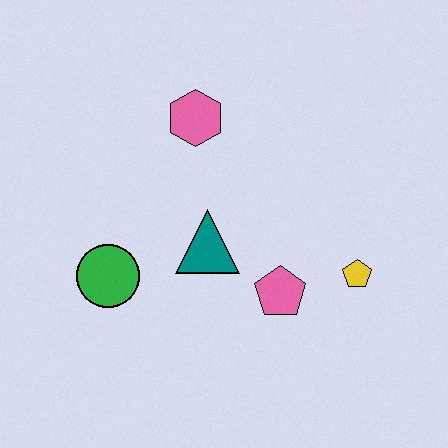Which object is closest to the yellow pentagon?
The pink pentagon is closest to the yellow pentagon.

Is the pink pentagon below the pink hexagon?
Yes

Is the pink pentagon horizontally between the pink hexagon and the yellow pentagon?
Yes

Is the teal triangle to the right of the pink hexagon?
Yes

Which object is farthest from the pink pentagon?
The pink hexagon is farthest from the pink pentagon.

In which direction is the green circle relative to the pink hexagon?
The green circle is below the pink hexagon.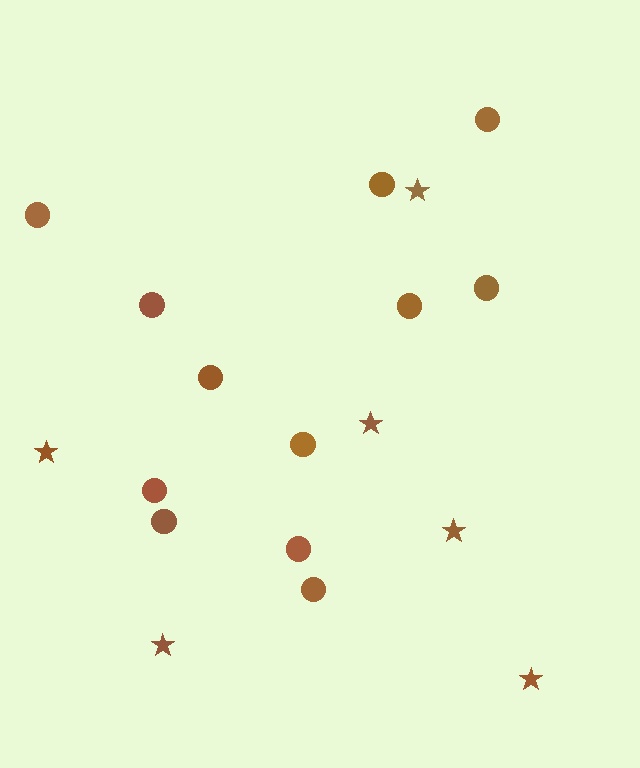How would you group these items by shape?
There are 2 groups: one group of stars (6) and one group of circles (12).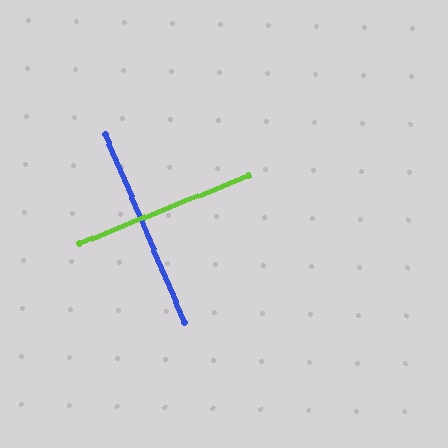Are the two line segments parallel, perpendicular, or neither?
Perpendicular — they meet at approximately 89°.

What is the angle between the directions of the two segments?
Approximately 89 degrees.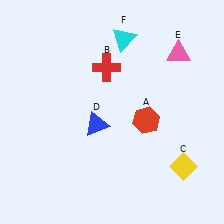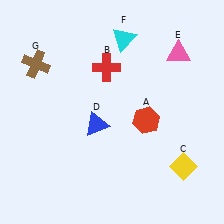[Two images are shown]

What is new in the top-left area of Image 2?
A brown cross (G) was added in the top-left area of Image 2.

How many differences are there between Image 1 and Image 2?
There is 1 difference between the two images.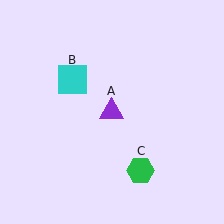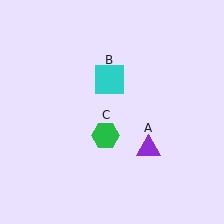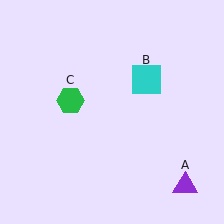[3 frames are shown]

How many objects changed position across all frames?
3 objects changed position: purple triangle (object A), cyan square (object B), green hexagon (object C).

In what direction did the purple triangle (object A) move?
The purple triangle (object A) moved down and to the right.